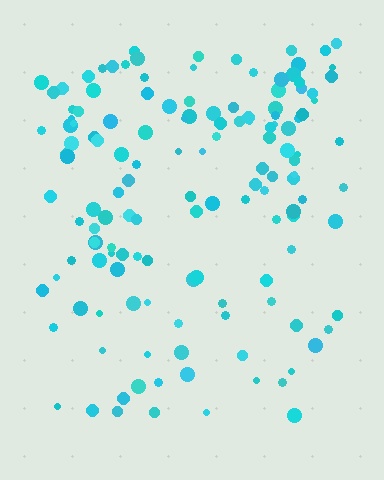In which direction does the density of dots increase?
From bottom to top, with the top side densest.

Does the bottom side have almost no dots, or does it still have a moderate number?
Still a moderate number, just noticeably fewer than the top.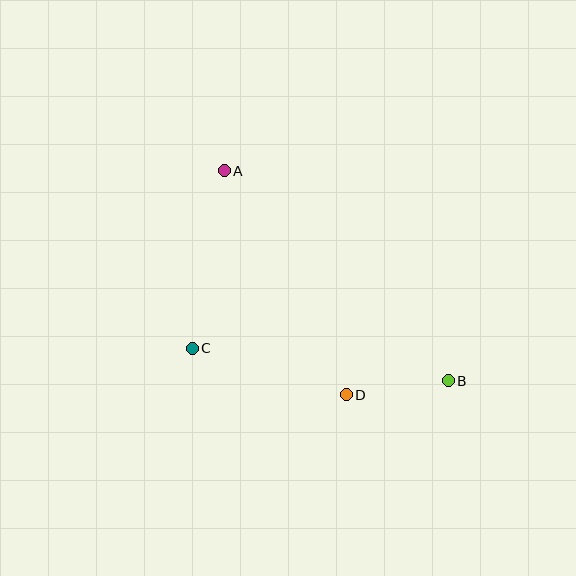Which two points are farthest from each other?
Points A and B are farthest from each other.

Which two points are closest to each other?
Points B and D are closest to each other.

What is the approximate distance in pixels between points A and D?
The distance between A and D is approximately 255 pixels.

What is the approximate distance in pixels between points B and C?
The distance between B and C is approximately 258 pixels.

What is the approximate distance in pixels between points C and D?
The distance between C and D is approximately 161 pixels.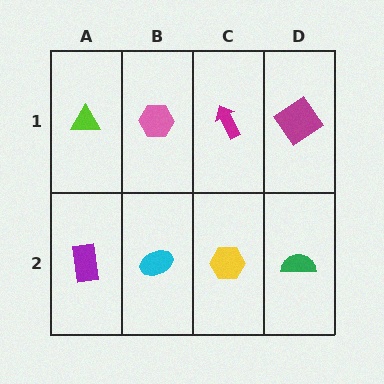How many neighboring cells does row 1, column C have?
3.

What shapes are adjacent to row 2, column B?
A pink hexagon (row 1, column B), a purple rectangle (row 2, column A), a yellow hexagon (row 2, column C).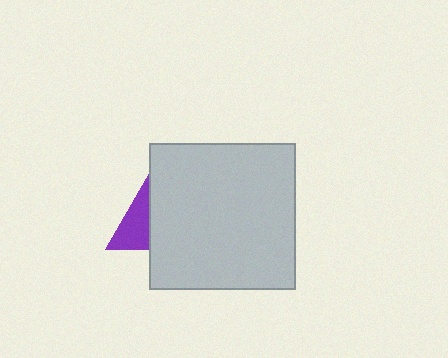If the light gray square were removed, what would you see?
You would see the complete purple triangle.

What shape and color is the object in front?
The object in front is a light gray square.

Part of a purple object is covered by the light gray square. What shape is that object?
It is a triangle.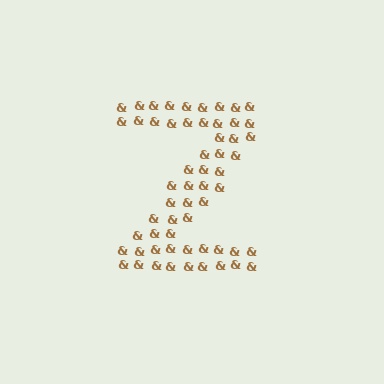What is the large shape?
The large shape is the letter Z.